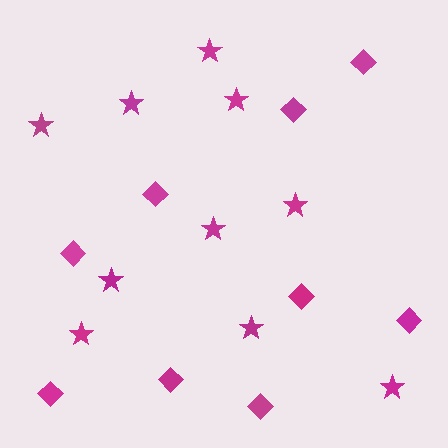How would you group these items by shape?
There are 2 groups: one group of stars (10) and one group of diamonds (9).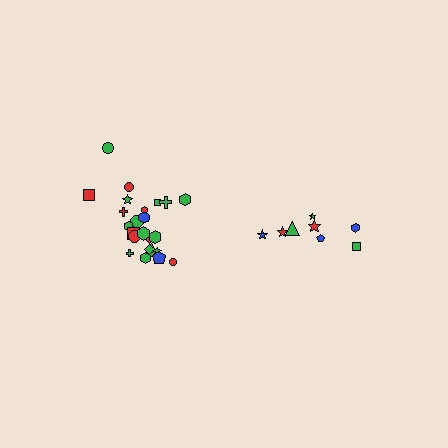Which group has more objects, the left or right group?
The left group.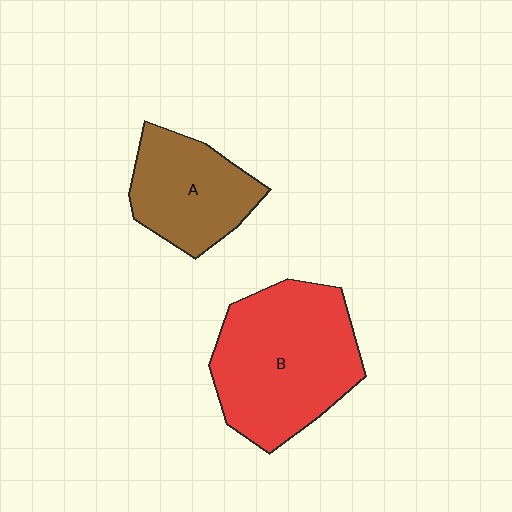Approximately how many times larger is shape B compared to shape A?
Approximately 1.6 times.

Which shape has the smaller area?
Shape A (brown).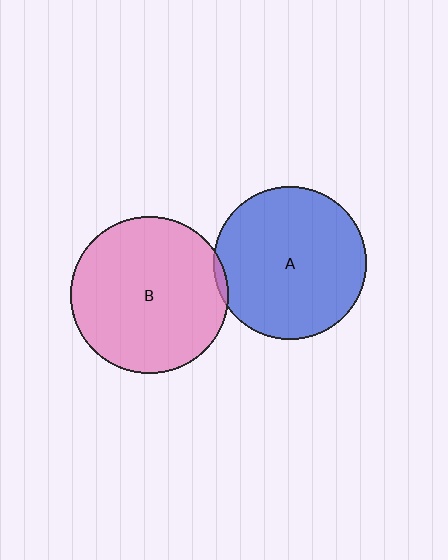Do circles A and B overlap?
Yes.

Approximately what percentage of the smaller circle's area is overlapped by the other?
Approximately 5%.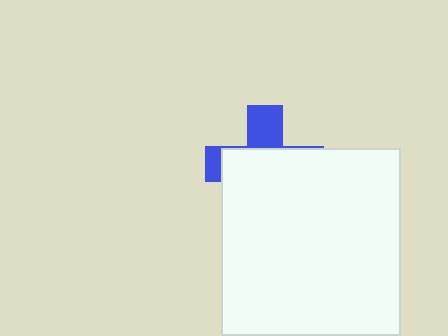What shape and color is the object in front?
The object in front is a white rectangle.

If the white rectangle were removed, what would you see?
You would see the complete blue cross.